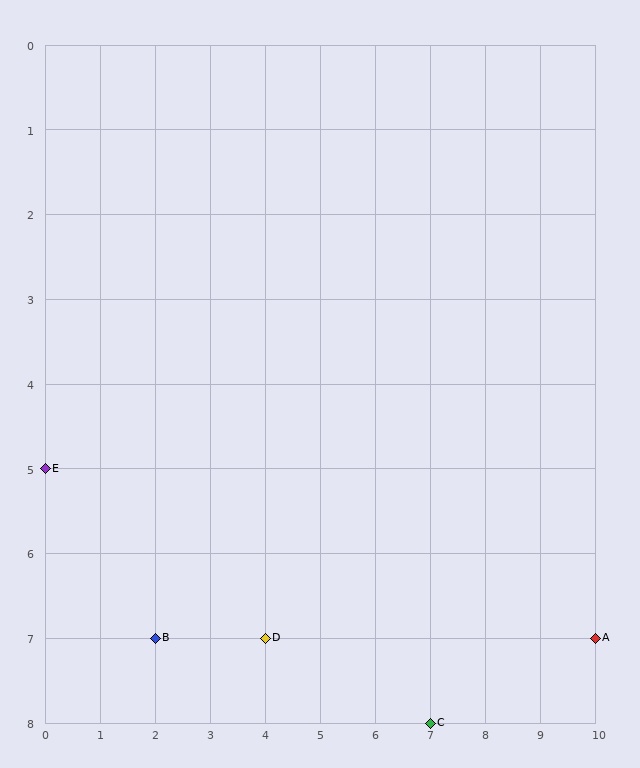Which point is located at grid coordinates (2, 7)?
Point B is at (2, 7).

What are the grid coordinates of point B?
Point B is at grid coordinates (2, 7).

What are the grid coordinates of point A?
Point A is at grid coordinates (10, 7).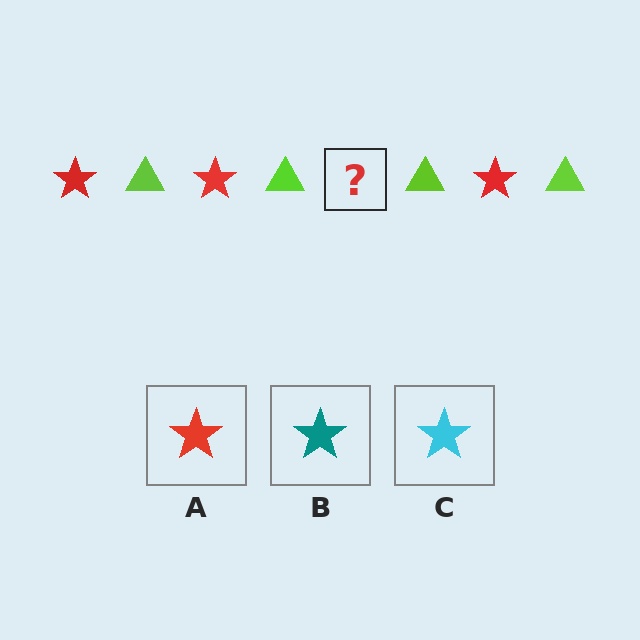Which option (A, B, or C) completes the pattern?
A.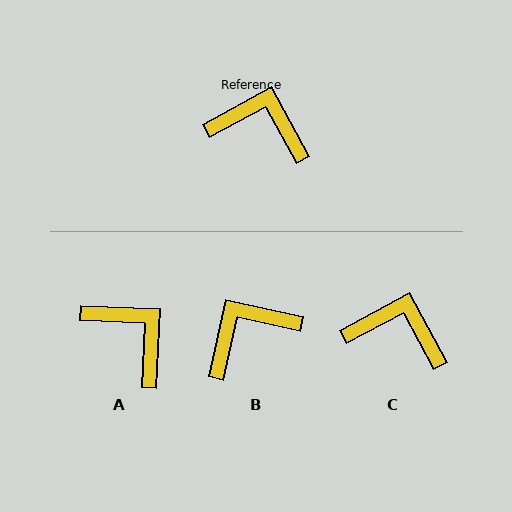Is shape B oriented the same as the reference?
No, it is off by about 49 degrees.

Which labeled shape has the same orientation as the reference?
C.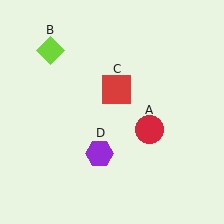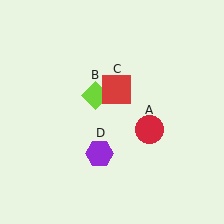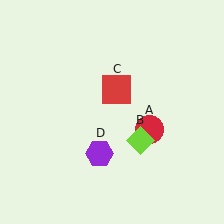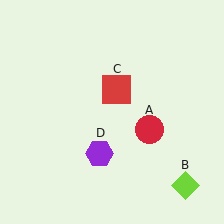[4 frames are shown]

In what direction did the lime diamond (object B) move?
The lime diamond (object B) moved down and to the right.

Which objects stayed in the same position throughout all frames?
Red circle (object A) and red square (object C) and purple hexagon (object D) remained stationary.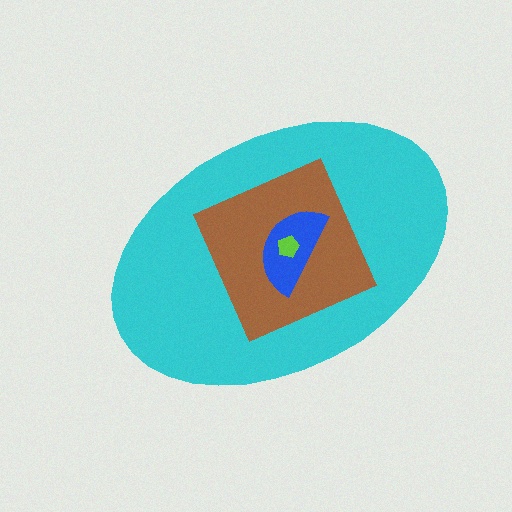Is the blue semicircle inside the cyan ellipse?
Yes.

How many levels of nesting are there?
4.